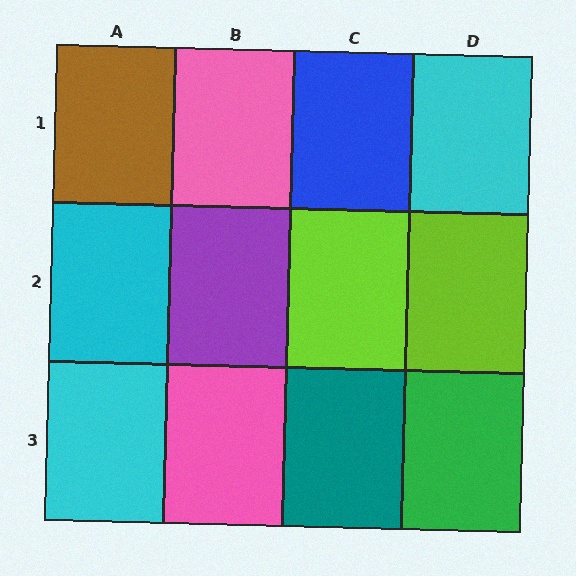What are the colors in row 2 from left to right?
Cyan, purple, lime, lime.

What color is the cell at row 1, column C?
Blue.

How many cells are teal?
1 cell is teal.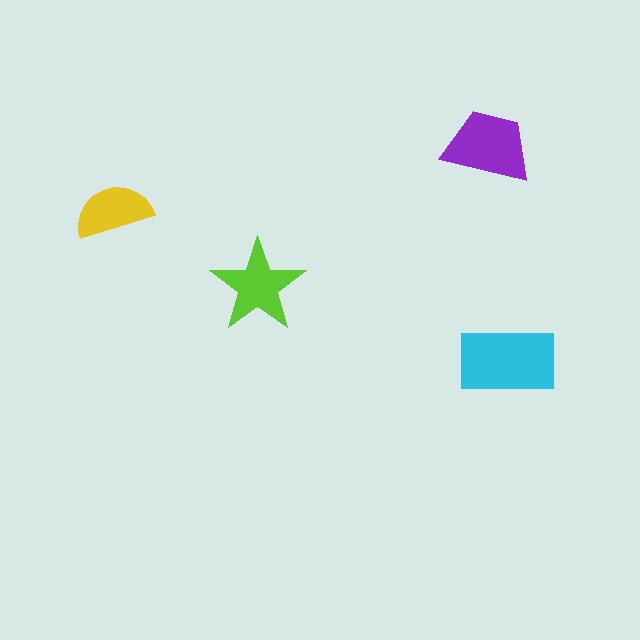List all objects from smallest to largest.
The yellow semicircle, the lime star, the purple trapezoid, the cyan rectangle.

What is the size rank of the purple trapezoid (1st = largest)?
2nd.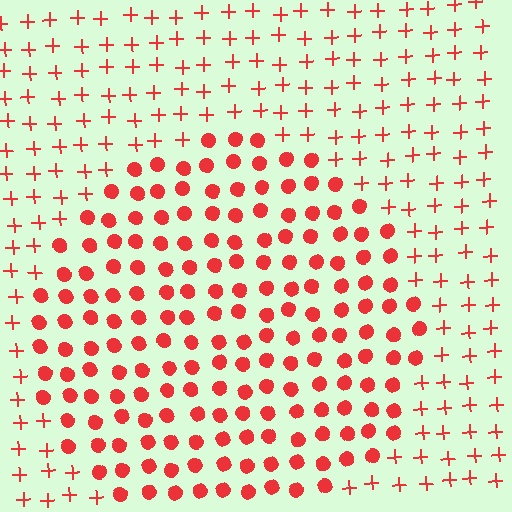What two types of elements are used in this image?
The image uses circles inside the circle region and plus signs outside it.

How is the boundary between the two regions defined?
The boundary is defined by a change in element shape: circles inside vs. plus signs outside. All elements share the same color and spacing.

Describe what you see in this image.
The image is filled with small red elements arranged in a uniform grid. A circle-shaped region contains circles, while the surrounding area contains plus signs. The boundary is defined purely by the change in element shape.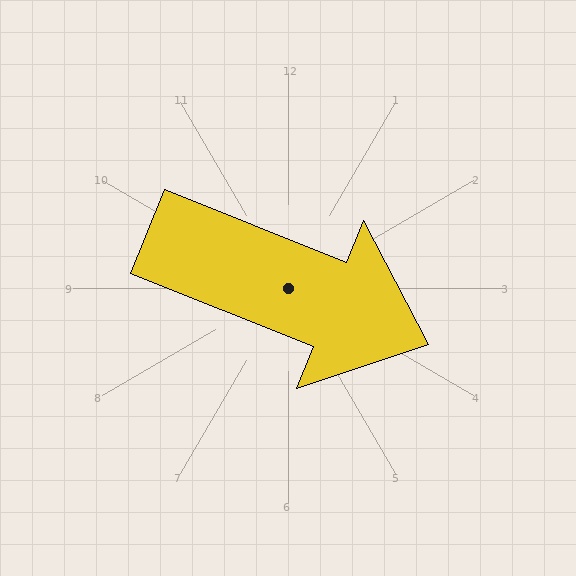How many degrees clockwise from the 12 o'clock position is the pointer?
Approximately 112 degrees.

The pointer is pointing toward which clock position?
Roughly 4 o'clock.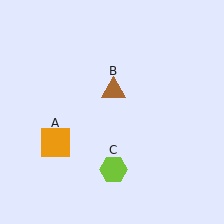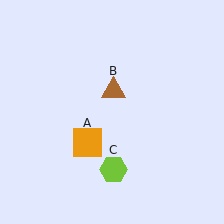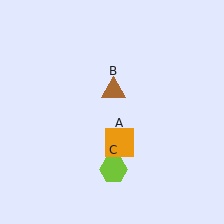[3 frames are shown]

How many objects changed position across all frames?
1 object changed position: orange square (object A).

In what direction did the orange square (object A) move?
The orange square (object A) moved right.